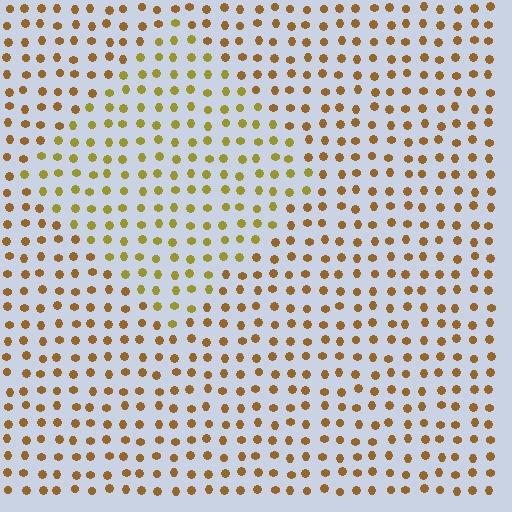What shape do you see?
I see a diamond.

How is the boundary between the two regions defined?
The boundary is defined purely by a slight shift in hue (about 26 degrees). Spacing, size, and orientation are identical on both sides.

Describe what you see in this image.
The image is filled with small brown elements in a uniform arrangement. A diamond-shaped region is visible where the elements are tinted to a slightly different hue, forming a subtle color boundary.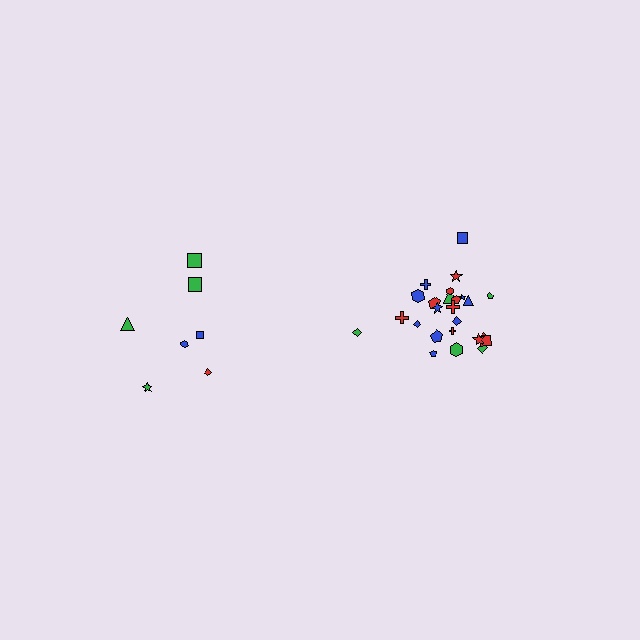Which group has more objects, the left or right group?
The right group.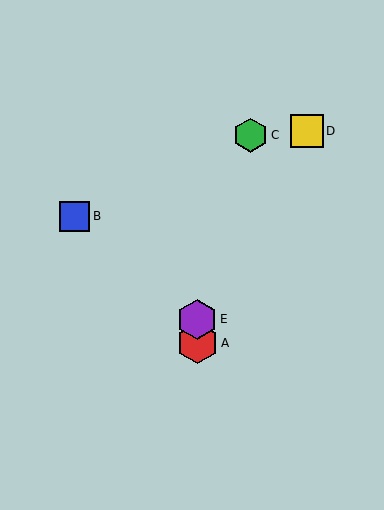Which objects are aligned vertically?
Objects A, E are aligned vertically.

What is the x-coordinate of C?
Object C is at x≈251.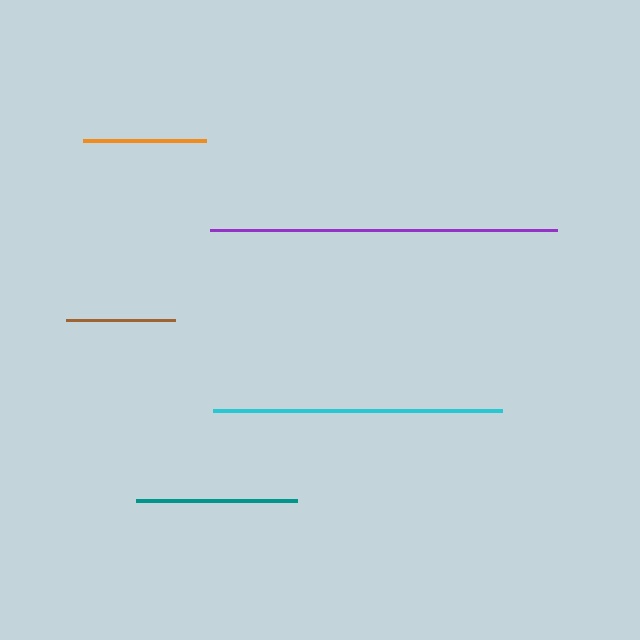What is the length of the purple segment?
The purple segment is approximately 348 pixels long.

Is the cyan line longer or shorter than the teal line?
The cyan line is longer than the teal line.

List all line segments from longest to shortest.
From longest to shortest: purple, cyan, teal, orange, brown.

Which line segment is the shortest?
The brown line is the shortest at approximately 109 pixels.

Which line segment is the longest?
The purple line is the longest at approximately 348 pixels.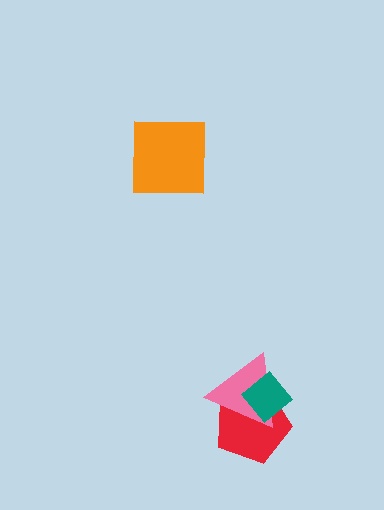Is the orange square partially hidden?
No, no other shape covers it.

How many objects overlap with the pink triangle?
2 objects overlap with the pink triangle.